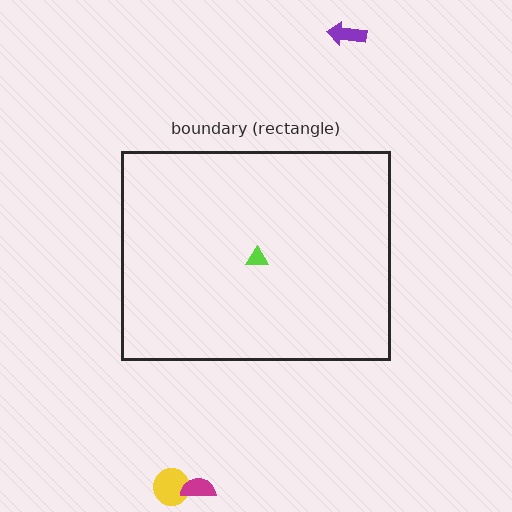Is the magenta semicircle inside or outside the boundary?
Outside.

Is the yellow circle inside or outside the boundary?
Outside.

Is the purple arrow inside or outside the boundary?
Outside.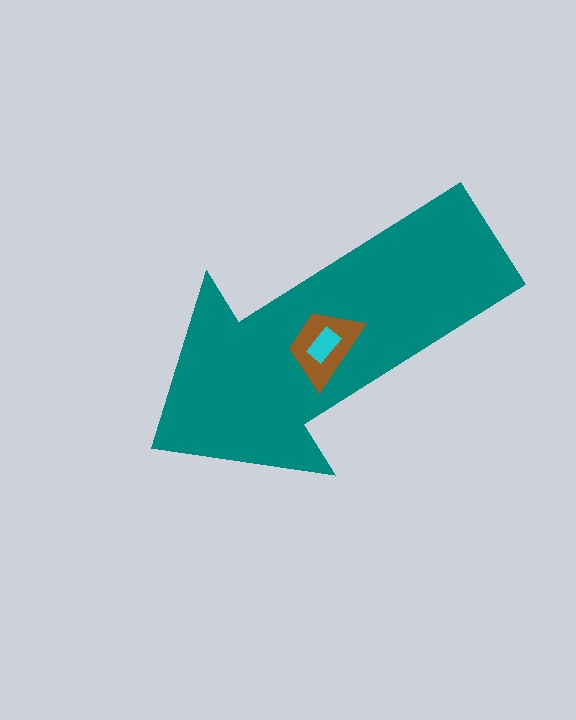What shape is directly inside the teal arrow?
The brown trapezoid.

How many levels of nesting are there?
3.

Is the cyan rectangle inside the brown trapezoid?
Yes.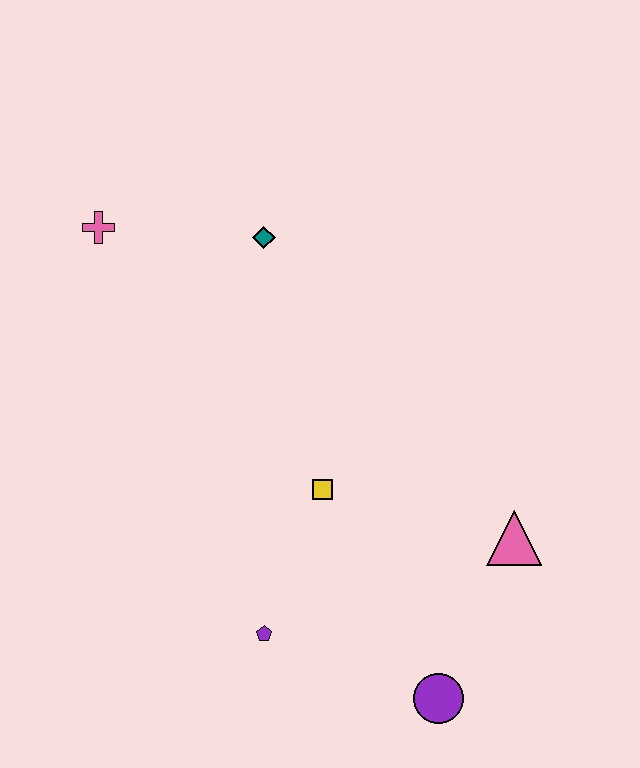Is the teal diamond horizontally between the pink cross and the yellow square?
Yes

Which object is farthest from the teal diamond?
The purple circle is farthest from the teal diamond.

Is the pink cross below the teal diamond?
No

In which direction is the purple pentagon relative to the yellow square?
The purple pentagon is below the yellow square.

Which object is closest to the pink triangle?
The purple circle is closest to the pink triangle.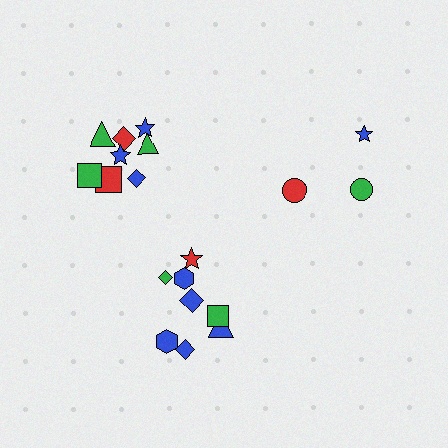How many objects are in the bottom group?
There are 8 objects.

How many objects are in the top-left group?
There are 8 objects.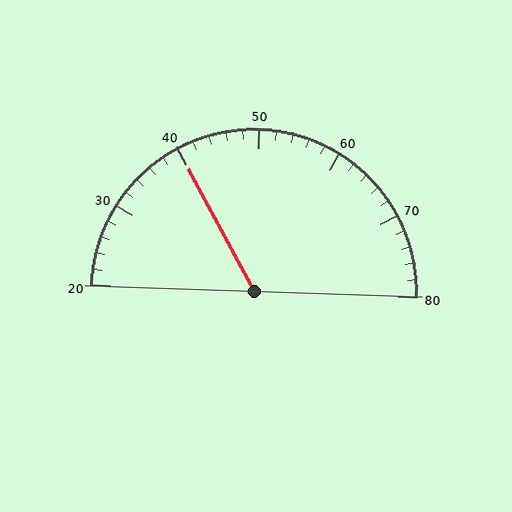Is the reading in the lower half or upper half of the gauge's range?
The reading is in the lower half of the range (20 to 80).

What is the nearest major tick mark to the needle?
The nearest major tick mark is 40.